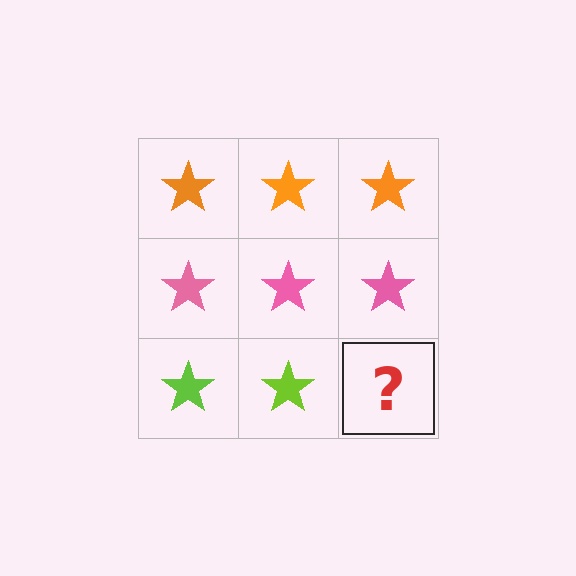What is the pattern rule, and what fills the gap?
The rule is that each row has a consistent color. The gap should be filled with a lime star.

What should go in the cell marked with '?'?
The missing cell should contain a lime star.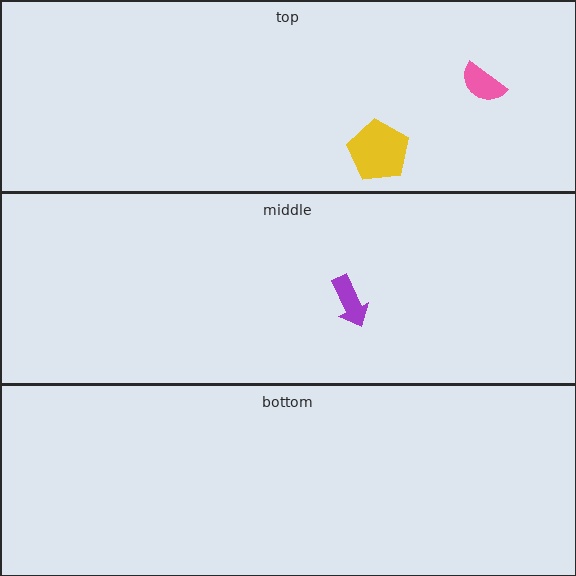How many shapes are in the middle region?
1.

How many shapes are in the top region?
2.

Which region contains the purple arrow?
The middle region.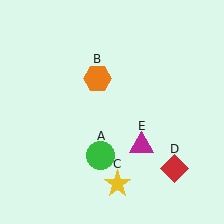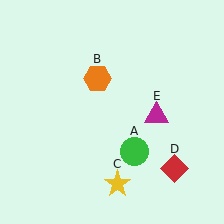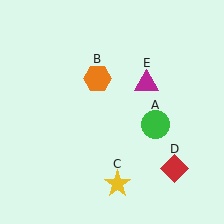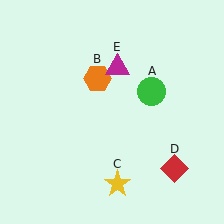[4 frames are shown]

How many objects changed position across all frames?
2 objects changed position: green circle (object A), magenta triangle (object E).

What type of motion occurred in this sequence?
The green circle (object A), magenta triangle (object E) rotated counterclockwise around the center of the scene.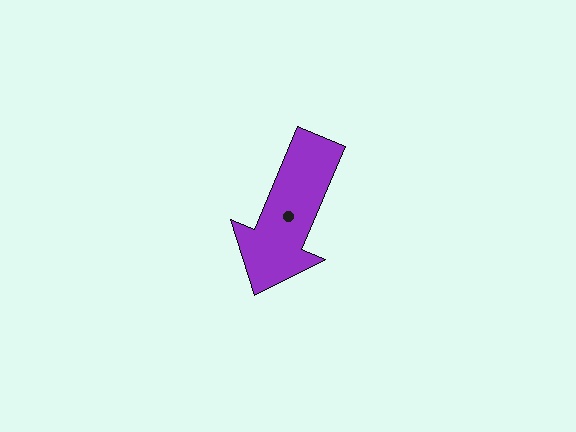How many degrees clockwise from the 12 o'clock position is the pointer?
Approximately 203 degrees.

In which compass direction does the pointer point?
Southwest.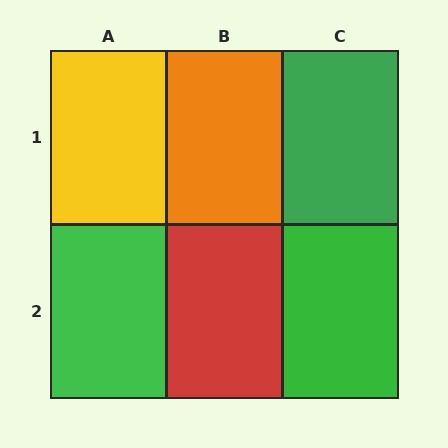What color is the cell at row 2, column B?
Red.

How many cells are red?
1 cell is red.